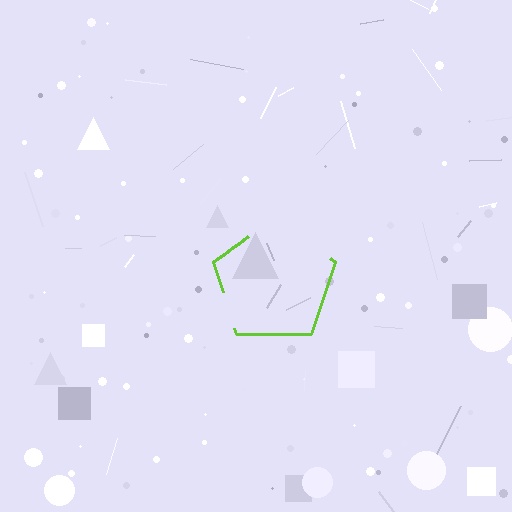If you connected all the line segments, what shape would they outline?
They would outline a pentagon.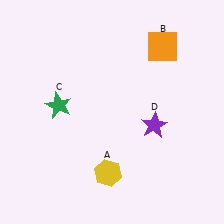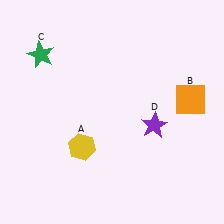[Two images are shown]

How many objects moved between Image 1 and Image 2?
3 objects moved between the two images.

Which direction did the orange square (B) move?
The orange square (B) moved down.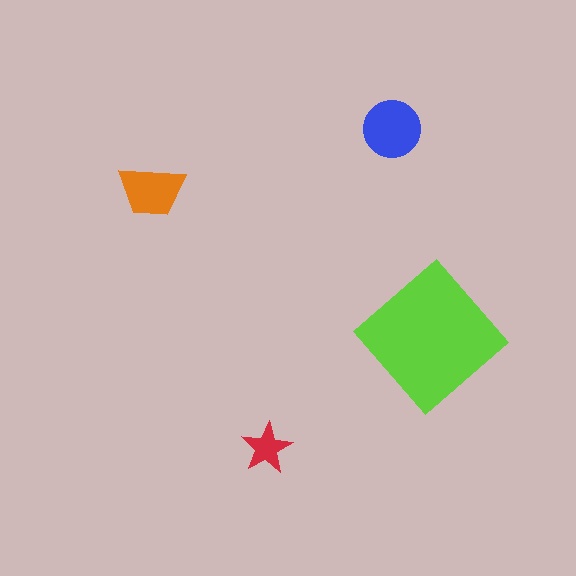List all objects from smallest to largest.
The red star, the orange trapezoid, the blue circle, the lime diamond.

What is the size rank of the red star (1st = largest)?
4th.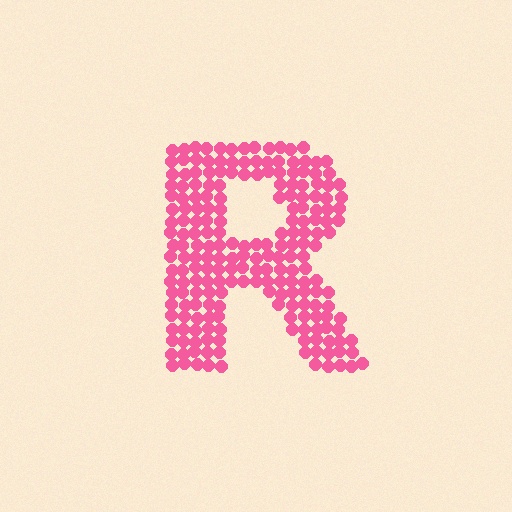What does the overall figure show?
The overall figure shows the letter R.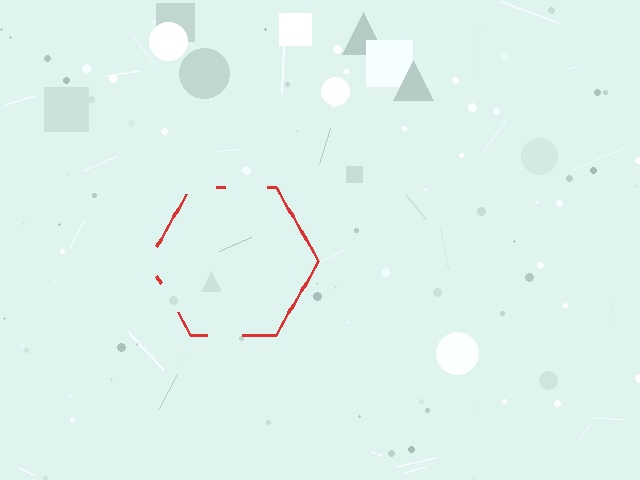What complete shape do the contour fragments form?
The contour fragments form a hexagon.